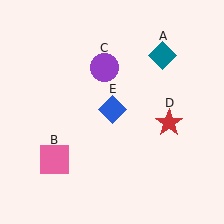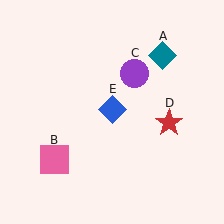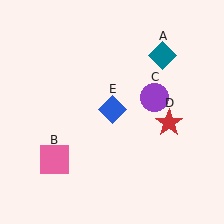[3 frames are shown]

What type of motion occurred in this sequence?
The purple circle (object C) rotated clockwise around the center of the scene.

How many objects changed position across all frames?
1 object changed position: purple circle (object C).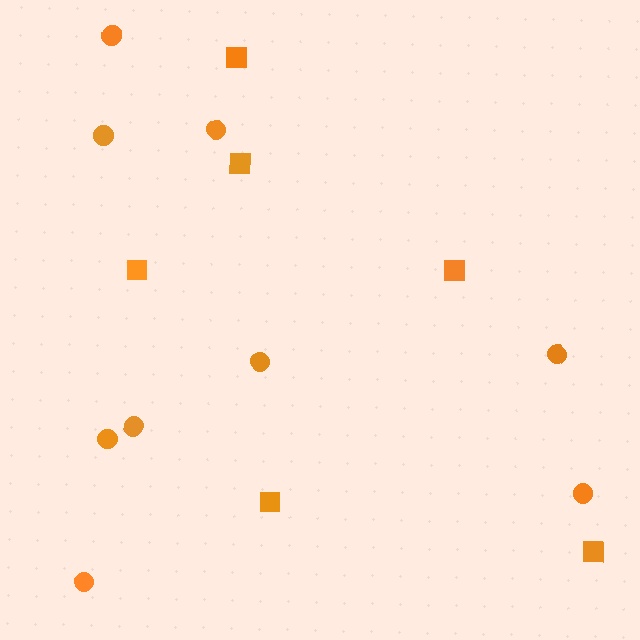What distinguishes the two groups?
There are 2 groups: one group of circles (9) and one group of squares (6).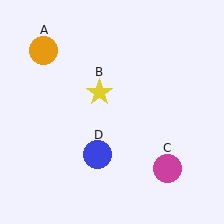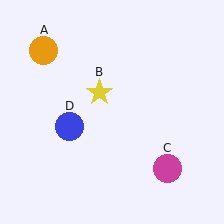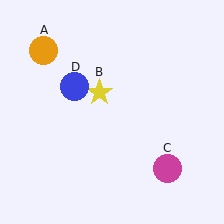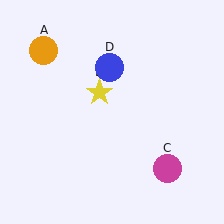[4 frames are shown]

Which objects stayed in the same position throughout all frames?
Orange circle (object A) and yellow star (object B) and magenta circle (object C) remained stationary.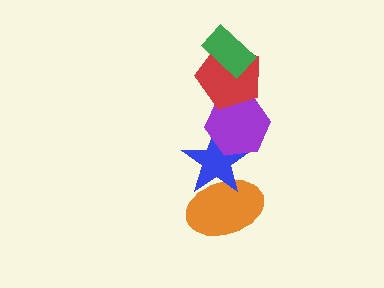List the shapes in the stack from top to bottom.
From top to bottom: the green rectangle, the red pentagon, the purple hexagon, the blue star, the orange ellipse.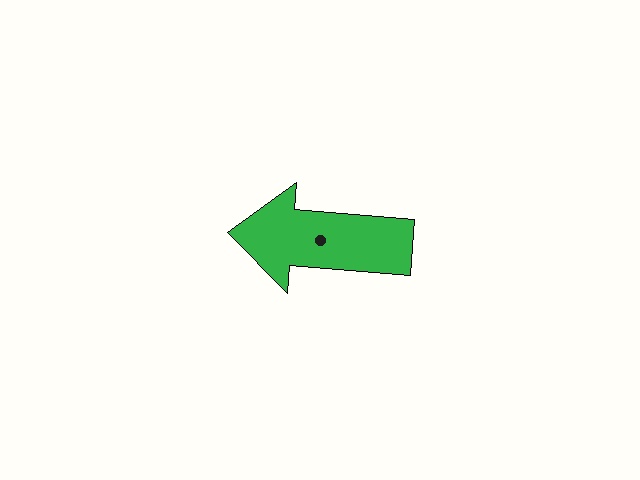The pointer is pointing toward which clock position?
Roughly 9 o'clock.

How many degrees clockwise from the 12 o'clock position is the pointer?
Approximately 275 degrees.